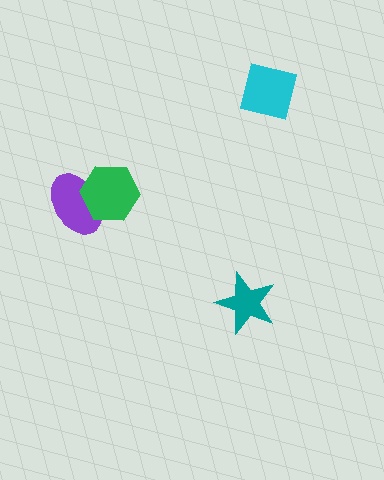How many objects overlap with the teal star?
0 objects overlap with the teal star.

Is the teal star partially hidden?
No, no other shape covers it.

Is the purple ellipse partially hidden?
Yes, it is partially covered by another shape.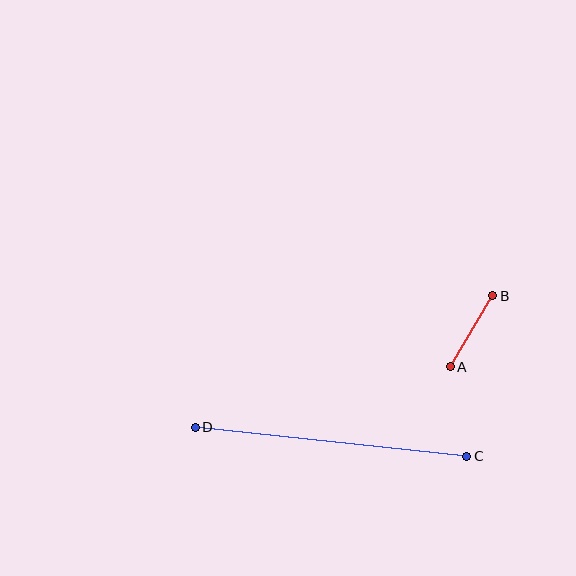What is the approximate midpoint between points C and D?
The midpoint is at approximately (331, 442) pixels.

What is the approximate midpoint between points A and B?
The midpoint is at approximately (471, 331) pixels.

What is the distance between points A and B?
The distance is approximately 83 pixels.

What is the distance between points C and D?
The distance is approximately 273 pixels.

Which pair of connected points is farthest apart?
Points C and D are farthest apart.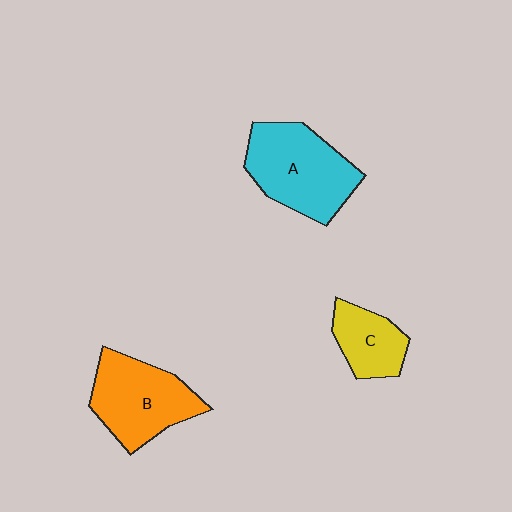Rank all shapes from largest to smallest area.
From largest to smallest: A (cyan), B (orange), C (yellow).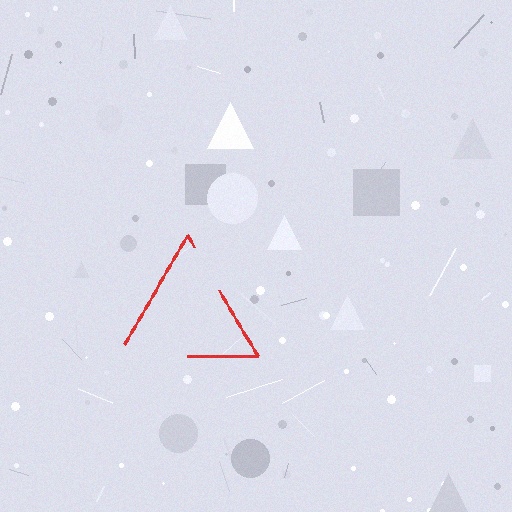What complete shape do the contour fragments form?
The contour fragments form a triangle.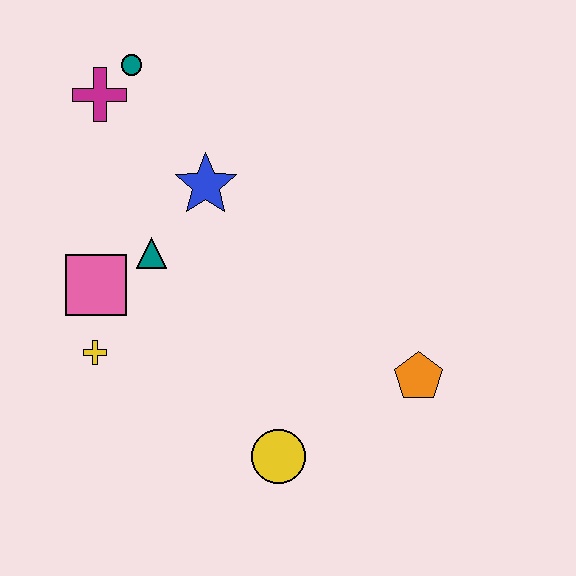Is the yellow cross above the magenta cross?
No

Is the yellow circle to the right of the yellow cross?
Yes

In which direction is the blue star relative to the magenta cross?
The blue star is to the right of the magenta cross.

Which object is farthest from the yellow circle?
The teal circle is farthest from the yellow circle.